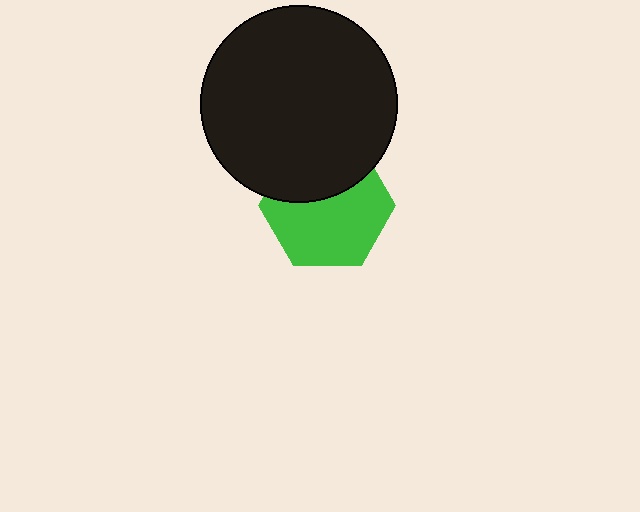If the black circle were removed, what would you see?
You would see the complete green hexagon.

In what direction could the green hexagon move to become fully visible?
The green hexagon could move down. That would shift it out from behind the black circle entirely.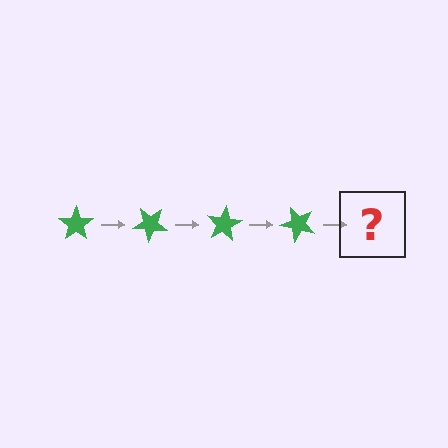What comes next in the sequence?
The next element should be a green star rotated 160 degrees.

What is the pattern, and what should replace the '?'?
The pattern is that the star rotates 40 degrees each step. The '?' should be a green star rotated 160 degrees.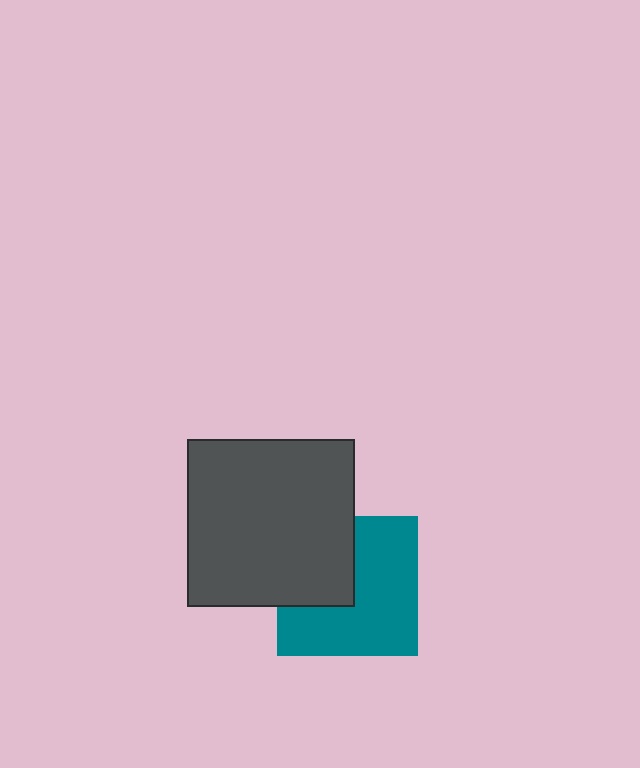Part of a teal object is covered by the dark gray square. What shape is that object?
It is a square.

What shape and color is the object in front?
The object in front is a dark gray square.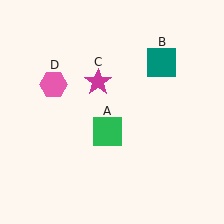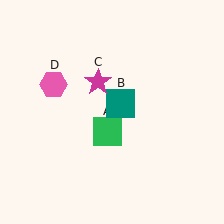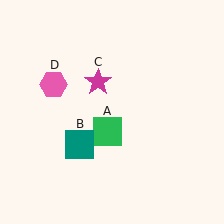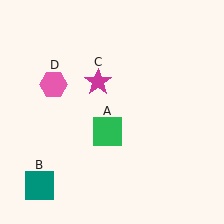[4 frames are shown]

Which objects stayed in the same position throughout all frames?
Green square (object A) and magenta star (object C) and pink hexagon (object D) remained stationary.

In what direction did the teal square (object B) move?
The teal square (object B) moved down and to the left.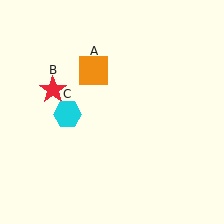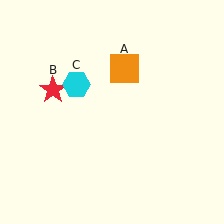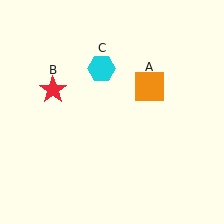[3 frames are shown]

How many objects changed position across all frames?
2 objects changed position: orange square (object A), cyan hexagon (object C).